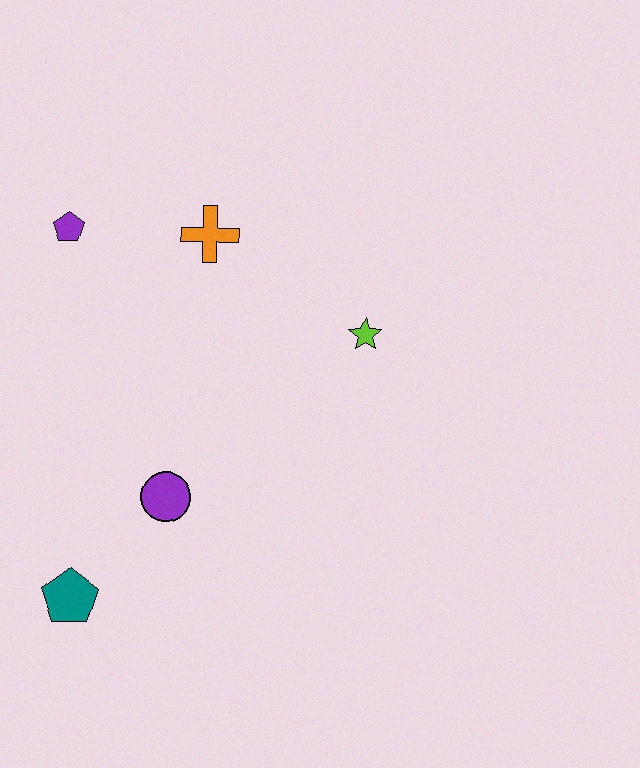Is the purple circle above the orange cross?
No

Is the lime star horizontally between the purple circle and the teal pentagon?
No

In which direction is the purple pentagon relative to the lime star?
The purple pentagon is to the left of the lime star.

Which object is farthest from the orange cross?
The teal pentagon is farthest from the orange cross.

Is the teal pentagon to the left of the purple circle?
Yes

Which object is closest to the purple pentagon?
The orange cross is closest to the purple pentagon.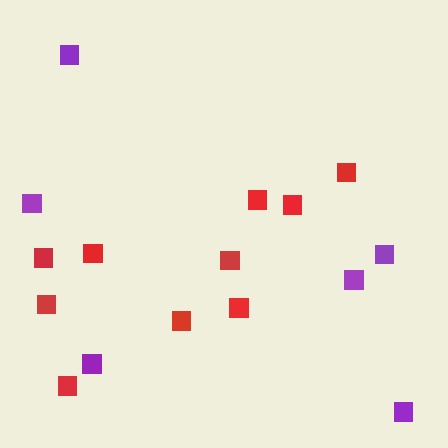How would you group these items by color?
There are 2 groups: one group of purple squares (6) and one group of red squares (10).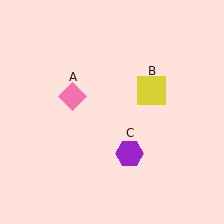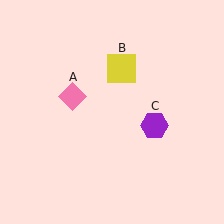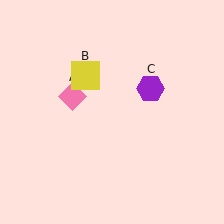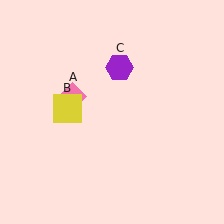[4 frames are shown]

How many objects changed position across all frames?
2 objects changed position: yellow square (object B), purple hexagon (object C).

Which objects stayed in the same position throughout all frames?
Pink diamond (object A) remained stationary.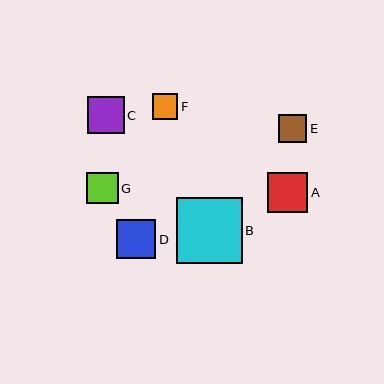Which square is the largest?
Square B is the largest with a size of approximately 66 pixels.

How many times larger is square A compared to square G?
Square A is approximately 1.3 times the size of square G.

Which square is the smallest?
Square F is the smallest with a size of approximately 26 pixels.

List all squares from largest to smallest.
From largest to smallest: B, A, D, C, G, E, F.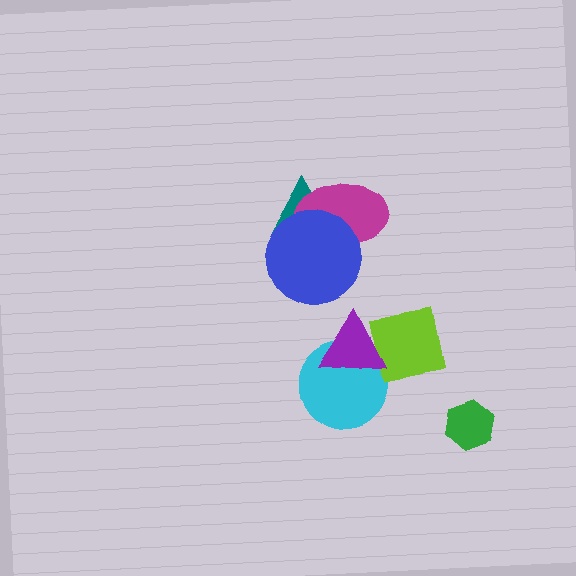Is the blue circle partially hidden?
No, no other shape covers it.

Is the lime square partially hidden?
Yes, it is partially covered by another shape.